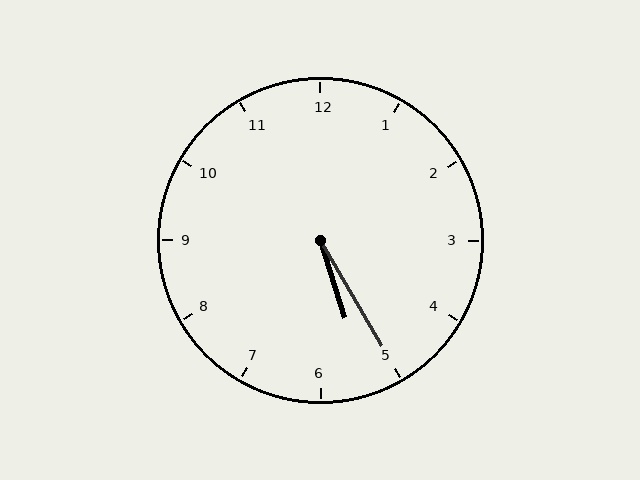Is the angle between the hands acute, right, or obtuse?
It is acute.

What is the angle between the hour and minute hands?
Approximately 12 degrees.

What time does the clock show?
5:25.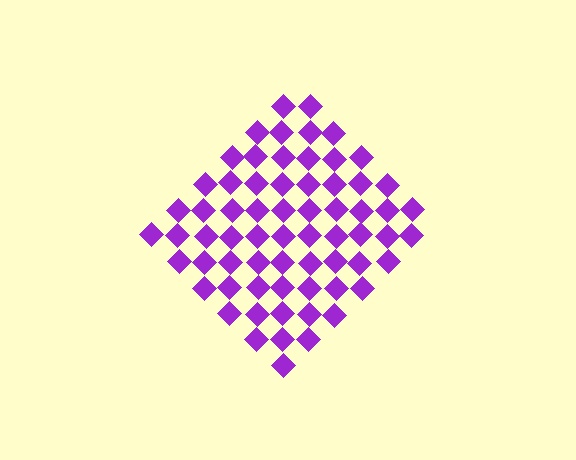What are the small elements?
The small elements are diamonds.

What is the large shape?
The large shape is a diamond.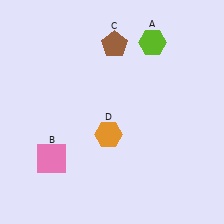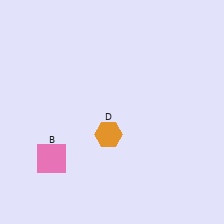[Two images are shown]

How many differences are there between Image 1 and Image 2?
There are 2 differences between the two images.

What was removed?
The brown pentagon (C), the lime hexagon (A) were removed in Image 2.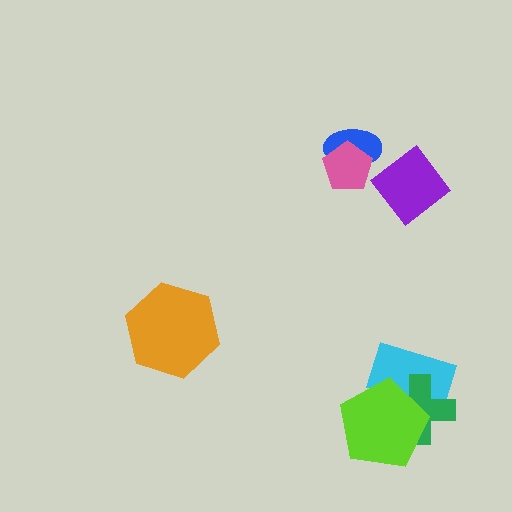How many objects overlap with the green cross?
2 objects overlap with the green cross.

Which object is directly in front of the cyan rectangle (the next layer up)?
The green cross is directly in front of the cyan rectangle.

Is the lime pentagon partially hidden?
No, no other shape covers it.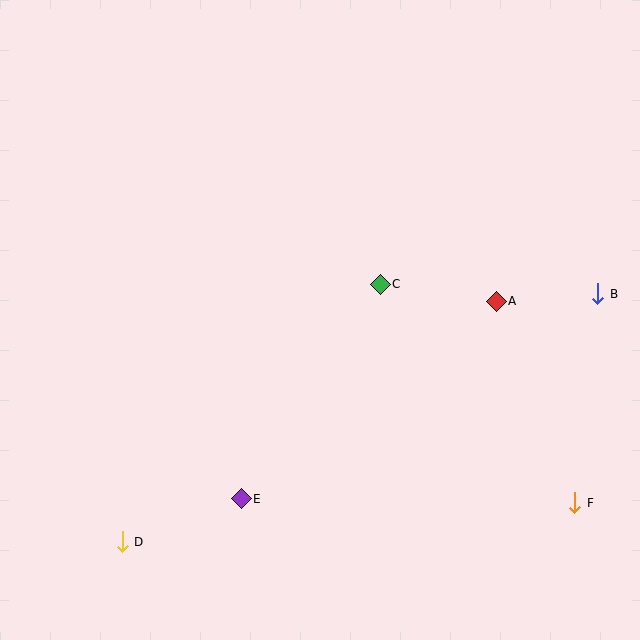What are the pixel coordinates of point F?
Point F is at (575, 503).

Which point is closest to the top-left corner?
Point C is closest to the top-left corner.